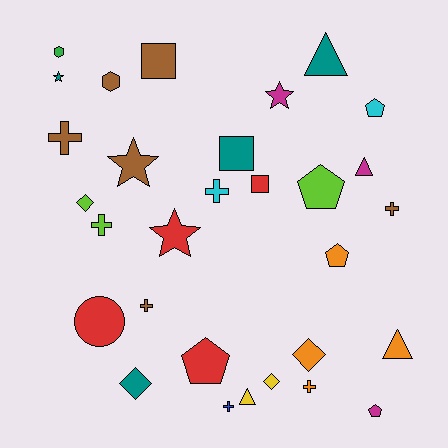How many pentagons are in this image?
There are 5 pentagons.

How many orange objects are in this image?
There are 4 orange objects.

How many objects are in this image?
There are 30 objects.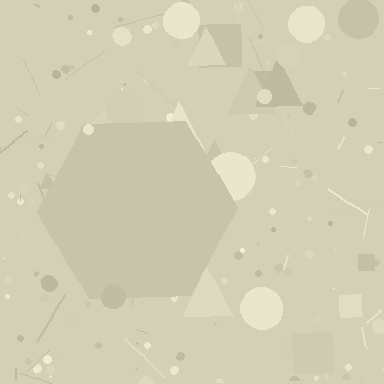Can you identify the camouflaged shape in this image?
The camouflaged shape is a hexagon.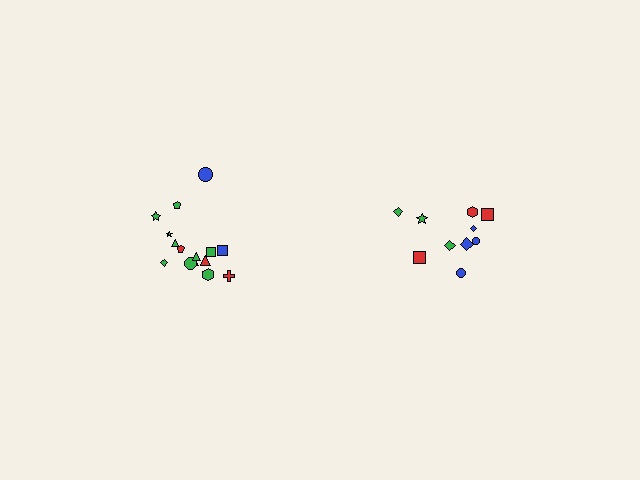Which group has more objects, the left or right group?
The left group.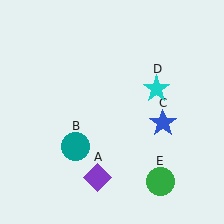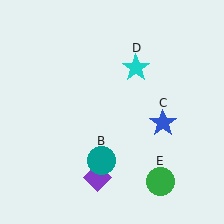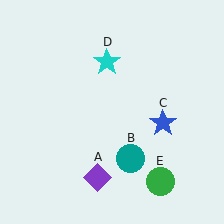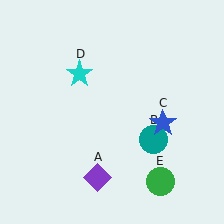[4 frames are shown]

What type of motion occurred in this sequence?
The teal circle (object B), cyan star (object D) rotated counterclockwise around the center of the scene.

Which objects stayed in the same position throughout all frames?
Purple diamond (object A) and blue star (object C) and green circle (object E) remained stationary.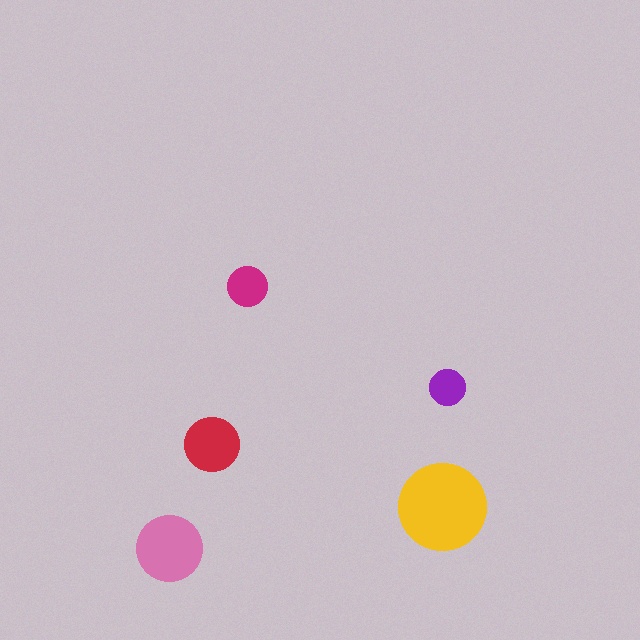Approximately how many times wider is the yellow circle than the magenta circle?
About 2 times wider.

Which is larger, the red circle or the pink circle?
The pink one.